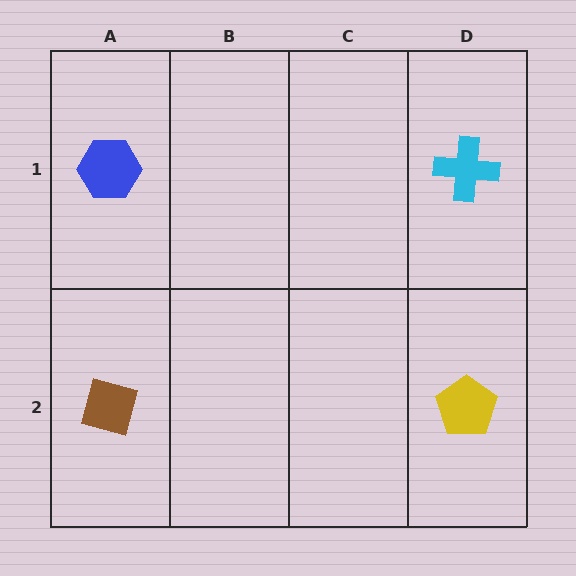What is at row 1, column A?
A blue hexagon.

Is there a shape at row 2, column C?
No, that cell is empty.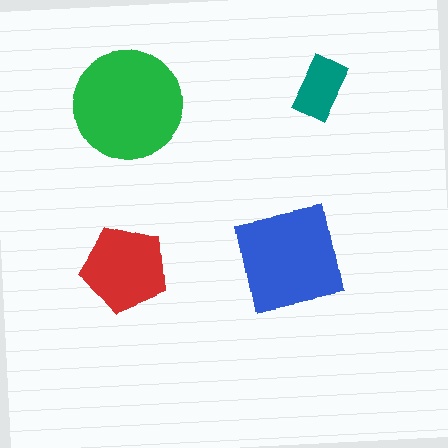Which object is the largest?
The green circle.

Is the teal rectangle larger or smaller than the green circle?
Smaller.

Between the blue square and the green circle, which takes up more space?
The green circle.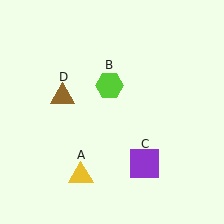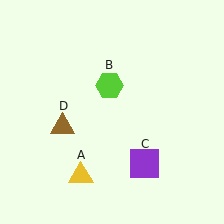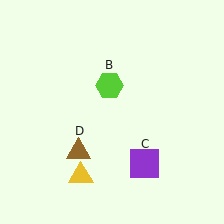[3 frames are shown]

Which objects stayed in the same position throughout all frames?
Yellow triangle (object A) and lime hexagon (object B) and purple square (object C) remained stationary.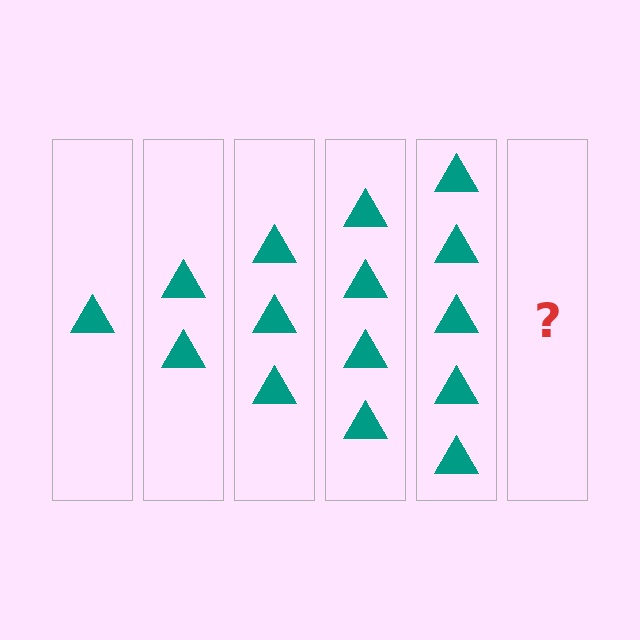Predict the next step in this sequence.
The next step is 6 triangles.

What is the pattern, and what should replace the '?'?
The pattern is that each step adds one more triangle. The '?' should be 6 triangles.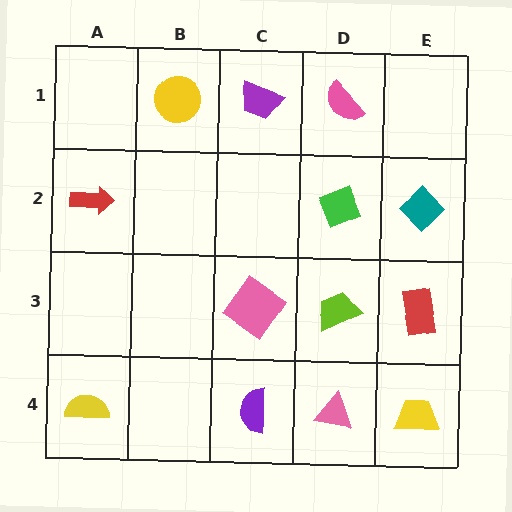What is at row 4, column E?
A yellow trapezoid.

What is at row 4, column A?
A yellow semicircle.